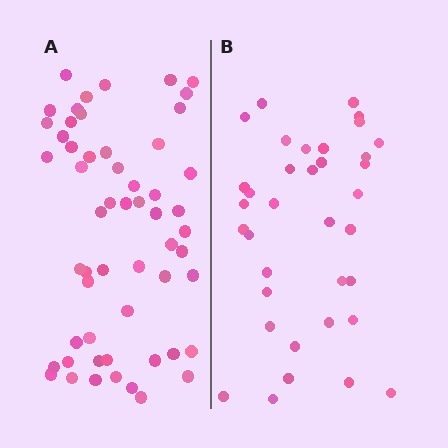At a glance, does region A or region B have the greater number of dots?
Region A (the left region) has more dots.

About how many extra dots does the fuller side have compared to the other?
Region A has approximately 20 more dots than region B.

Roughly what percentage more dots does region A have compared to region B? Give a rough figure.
About 55% more.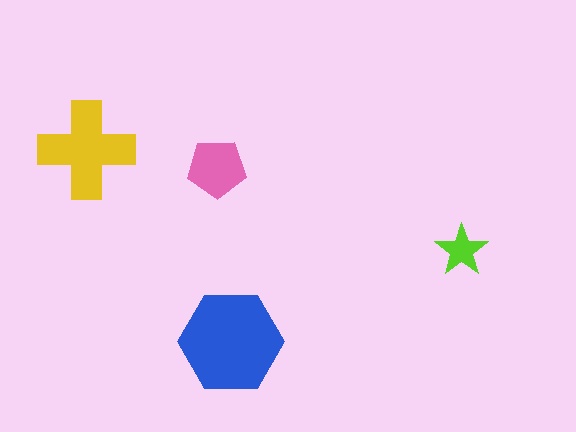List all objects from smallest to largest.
The lime star, the pink pentagon, the yellow cross, the blue hexagon.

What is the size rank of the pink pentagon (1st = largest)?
3rd.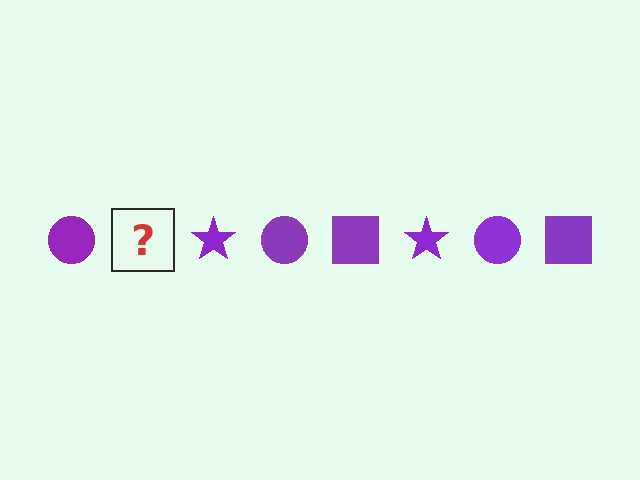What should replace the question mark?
The question mark should be replaced with a purple square.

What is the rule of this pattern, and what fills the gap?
The rule is that the pattern cycles through circle, square, star shapes in purple. The gap should be filled with a purple square.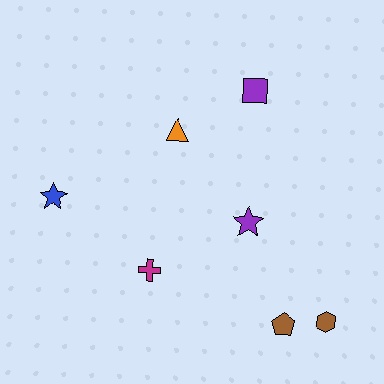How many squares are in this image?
There is 1 square.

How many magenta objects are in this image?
There is 1 magenta object.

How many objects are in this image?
There are 7 objects.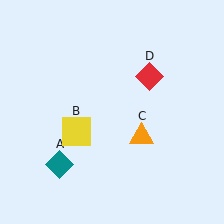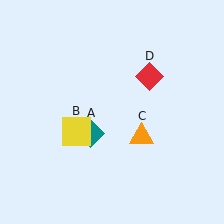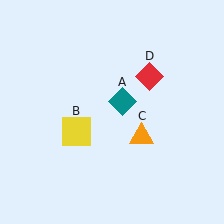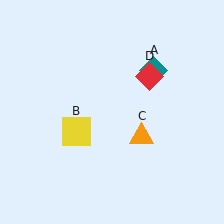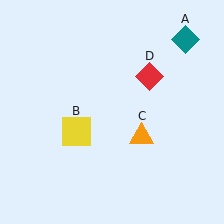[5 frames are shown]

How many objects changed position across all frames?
1 object changed position: teal diamond (object A).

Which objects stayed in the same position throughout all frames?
Yellow square (object B) and orange triangle (object C) and red diamond (object D) remained stationary.